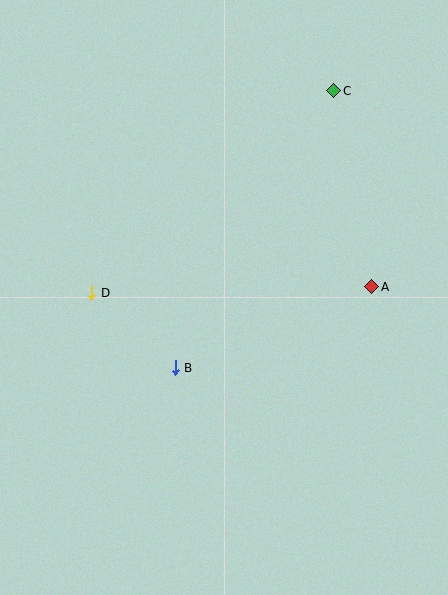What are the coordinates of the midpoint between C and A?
The midpoint between C and A is at (353, 189).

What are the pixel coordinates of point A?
Point A is at (372, 287).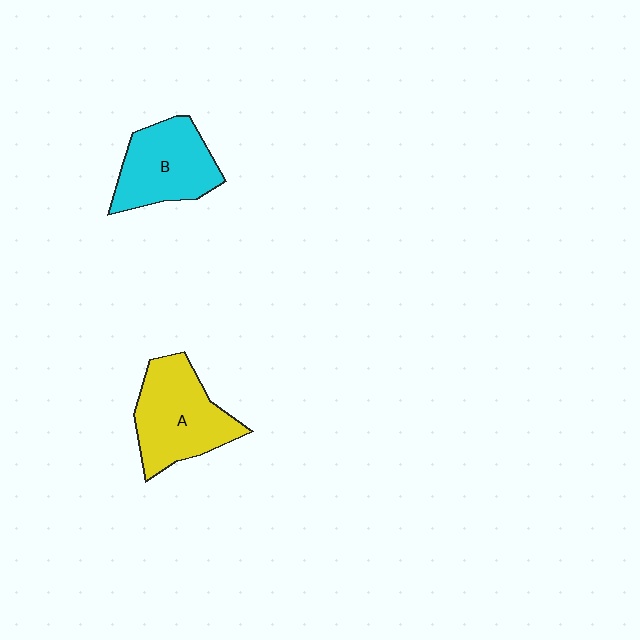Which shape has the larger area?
Shape A (yellow).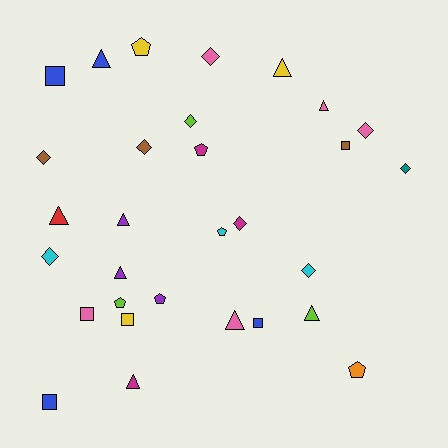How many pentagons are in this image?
There are 6 pentagons.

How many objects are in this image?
There are 30 objects.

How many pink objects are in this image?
There are 5 pink objects.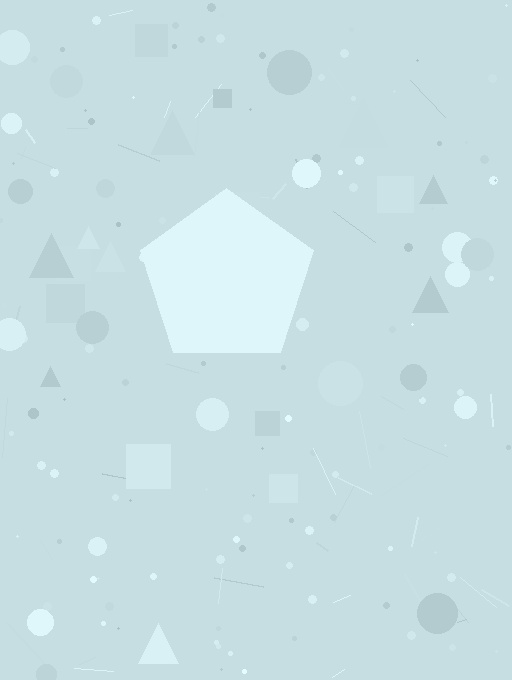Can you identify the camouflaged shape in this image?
The camouflaged shape is a pentagon.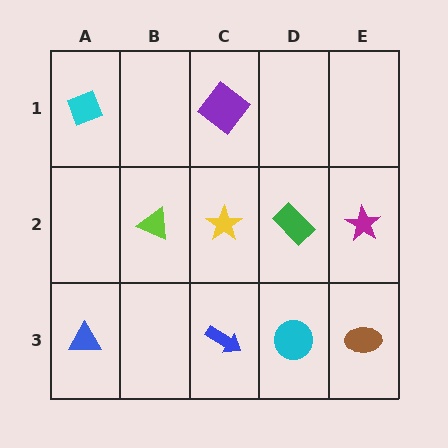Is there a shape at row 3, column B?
No, that cell is empty.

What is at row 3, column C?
A blue arrow.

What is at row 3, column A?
A blue triangle.